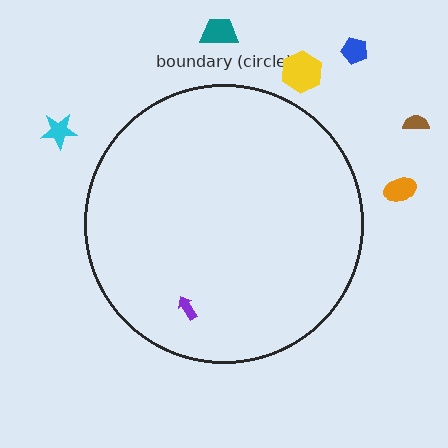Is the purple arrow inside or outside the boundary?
Inside.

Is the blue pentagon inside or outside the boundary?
Outside.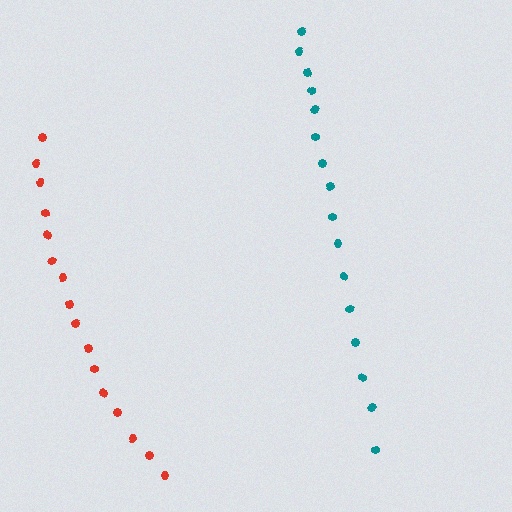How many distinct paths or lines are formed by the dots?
There are 2 distinct paths.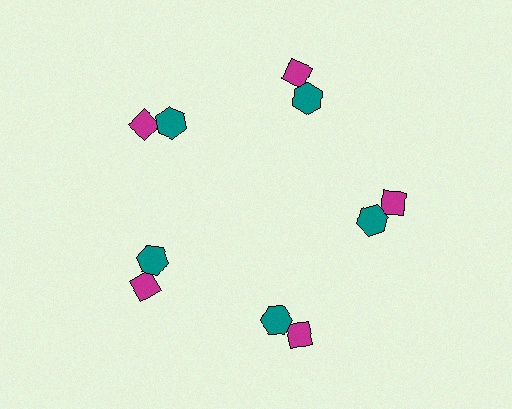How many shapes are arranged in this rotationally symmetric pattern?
There are 10 shapes, arranged in 5 groups of 2.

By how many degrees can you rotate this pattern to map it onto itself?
The pattern maps onto itself every 72 degrees of rotation.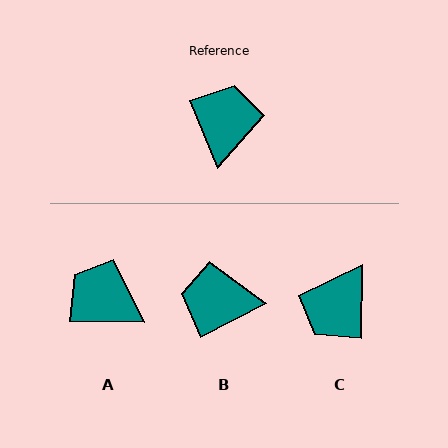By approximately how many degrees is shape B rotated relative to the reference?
Approximately 94 degrees counter-clockwise.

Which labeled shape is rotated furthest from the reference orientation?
C, about 157 degrees away.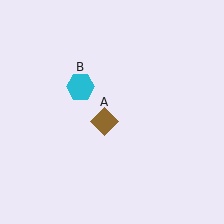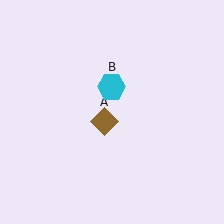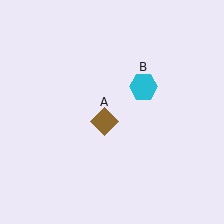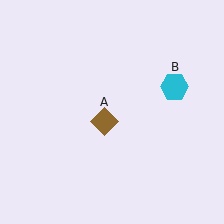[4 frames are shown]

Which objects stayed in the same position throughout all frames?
Brown diamond (object A) remained stationary.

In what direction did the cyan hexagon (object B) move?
The cyan hexagon (object B) moved right.